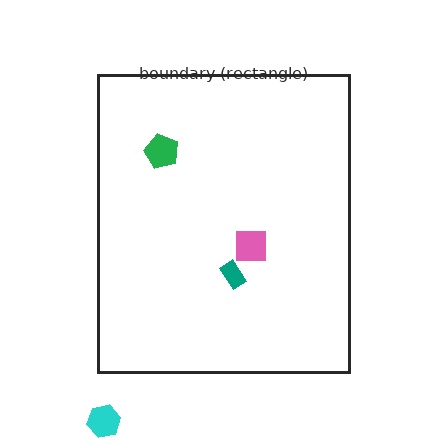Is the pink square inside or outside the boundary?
Inside.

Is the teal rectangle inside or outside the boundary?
Inside.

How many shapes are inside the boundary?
3 inside, 1 outside.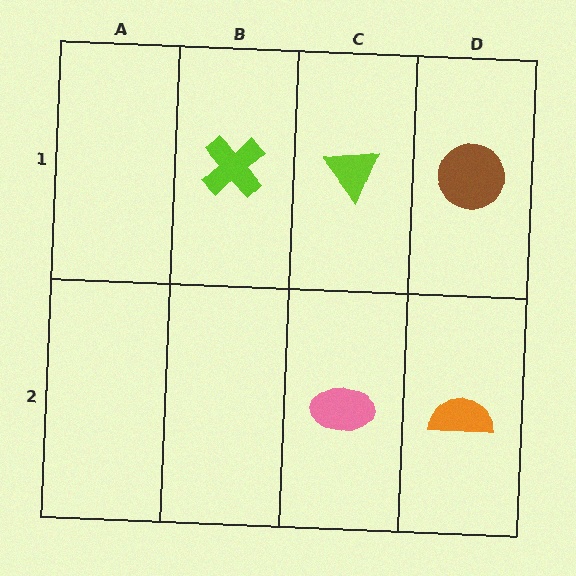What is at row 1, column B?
A lime cross.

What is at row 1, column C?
A lime triangle.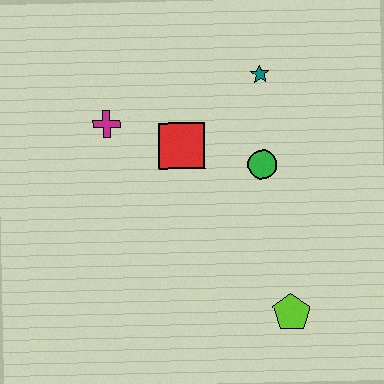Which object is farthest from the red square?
The lime pentagon is farthest from the red square.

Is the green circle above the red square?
No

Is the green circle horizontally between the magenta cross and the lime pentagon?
Yes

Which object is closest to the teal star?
The green circle is closest to the teal star.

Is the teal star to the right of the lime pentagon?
No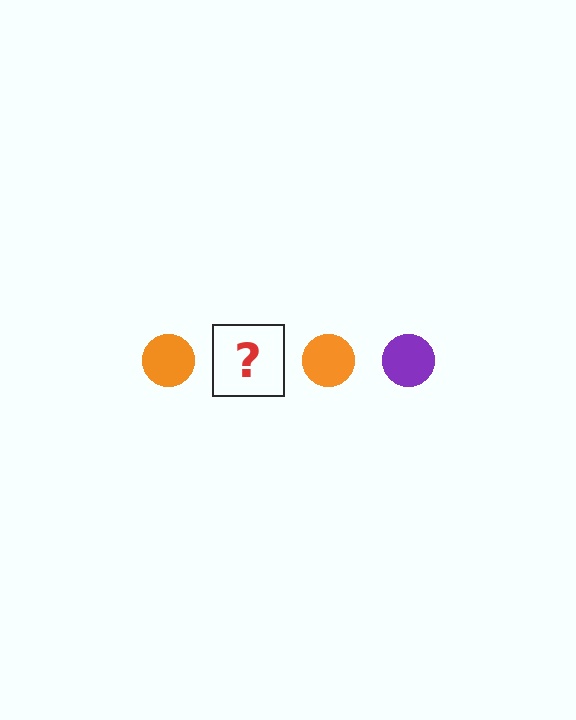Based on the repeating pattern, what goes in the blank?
The blank should be a purple circle.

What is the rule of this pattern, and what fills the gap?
The rule is that the pattern cycles through orange, purple circles. The gap should be filled with a purple circle.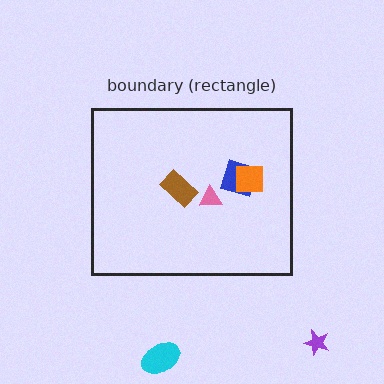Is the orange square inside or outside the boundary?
Inside.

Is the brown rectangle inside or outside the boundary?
Inside.